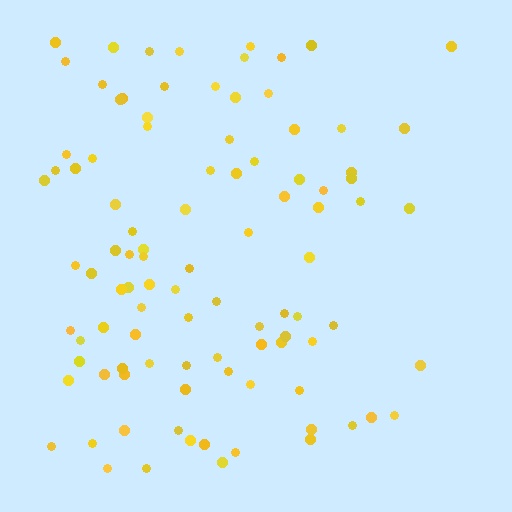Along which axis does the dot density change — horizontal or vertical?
Horizontal.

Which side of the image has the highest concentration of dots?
The left.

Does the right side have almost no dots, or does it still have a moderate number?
Still a moderate number, just noticeably fewer than the left.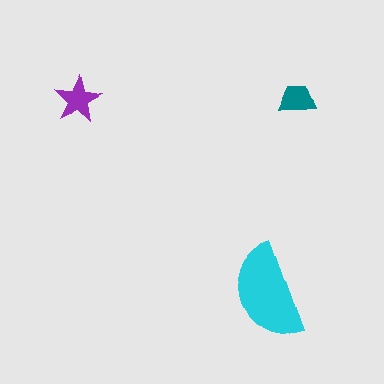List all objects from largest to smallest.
The cyan semicircle, the purple star, the teal trapezoid.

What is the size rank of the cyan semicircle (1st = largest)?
1st.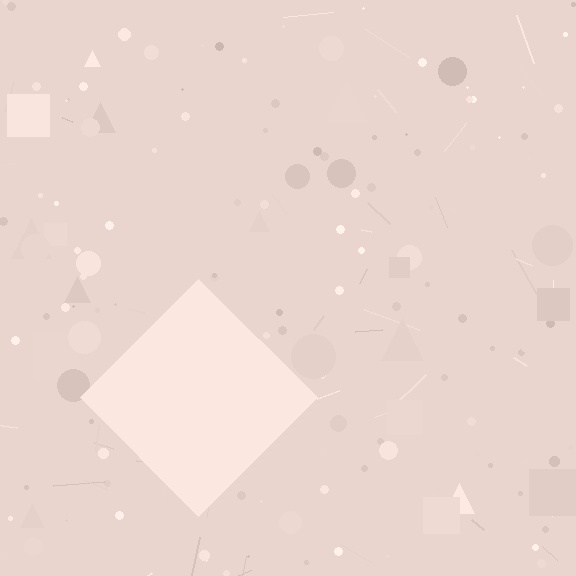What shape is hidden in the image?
A diamond is hidden in the image.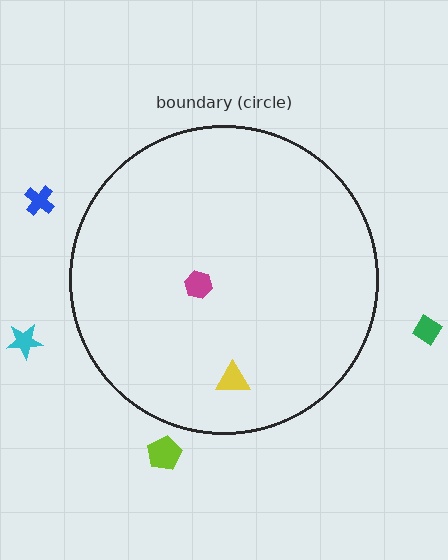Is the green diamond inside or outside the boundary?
Outside.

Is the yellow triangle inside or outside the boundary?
Inside.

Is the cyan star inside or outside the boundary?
Outside.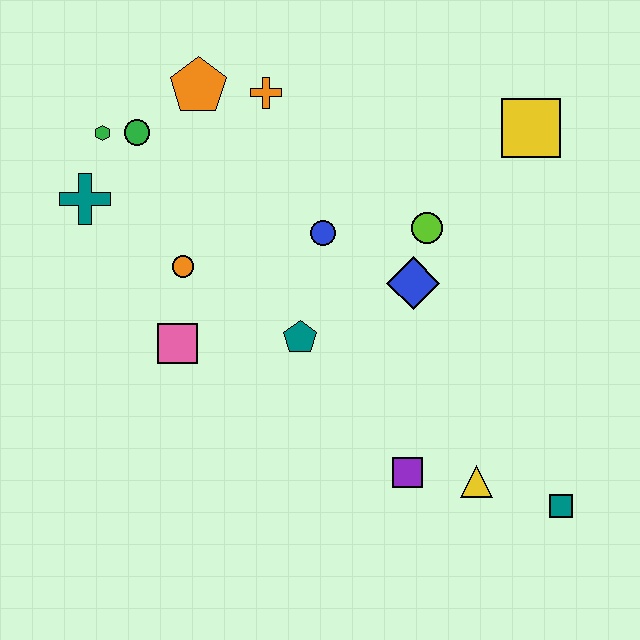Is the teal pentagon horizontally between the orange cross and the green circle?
No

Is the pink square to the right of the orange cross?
No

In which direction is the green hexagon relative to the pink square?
The green hexagon is above the pink square.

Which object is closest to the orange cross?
The orange pentagon is closest to the orange cross.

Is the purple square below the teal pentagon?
Yes